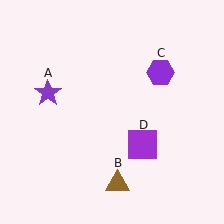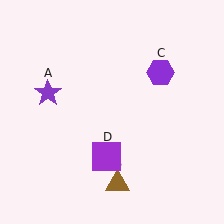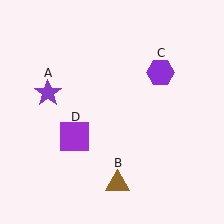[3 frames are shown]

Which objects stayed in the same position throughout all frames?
Purple star (object A) and brown triangle (object B) and purple hexagon (object C) remained stationary.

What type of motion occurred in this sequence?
The purple square (object D) rotated clockwise around the center of the scene.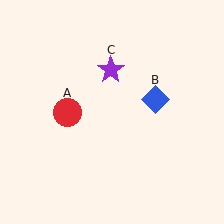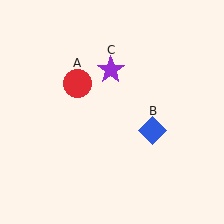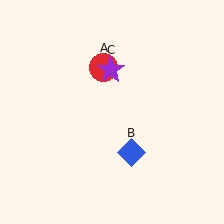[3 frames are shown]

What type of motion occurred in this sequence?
The red circle (object A), blue diamond (object B) rotated clockwise around the center of the scene.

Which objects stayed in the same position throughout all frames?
Purple star (object C) remained stationary.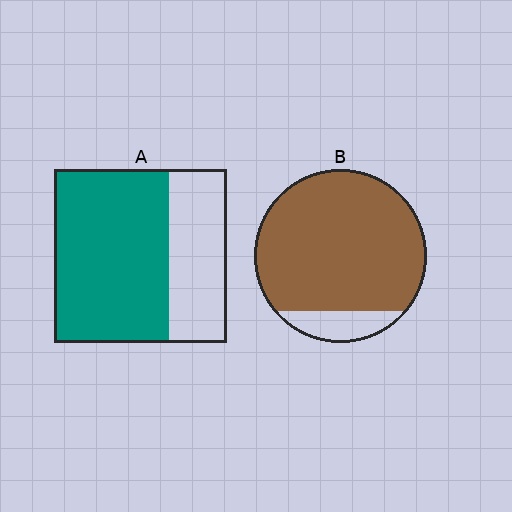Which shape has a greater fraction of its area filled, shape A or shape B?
Shape B.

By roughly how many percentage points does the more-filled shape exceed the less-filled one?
By roughly 20 percentage points (B over A).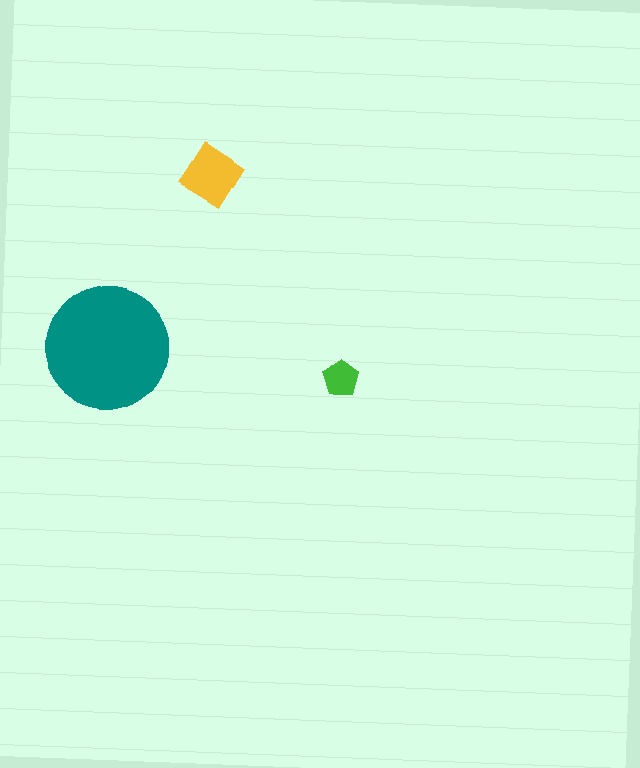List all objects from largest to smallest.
The teal circle, the yellow diamond, the green pentagon.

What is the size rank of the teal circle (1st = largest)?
1st.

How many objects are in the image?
There are 3 objects in the image.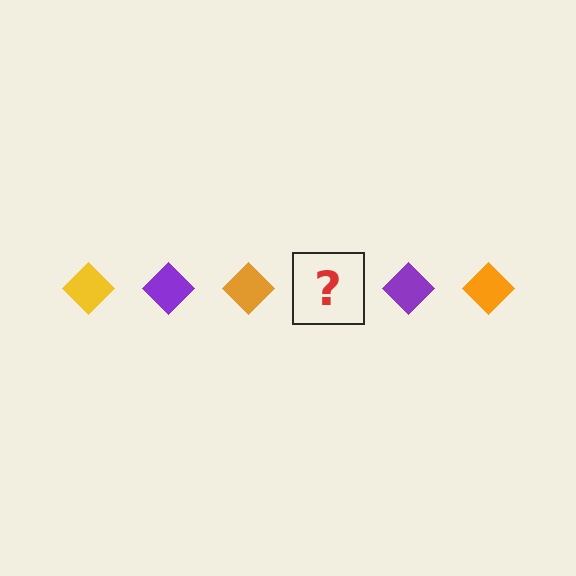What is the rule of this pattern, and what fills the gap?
The rule is that the pattern cycles through yellow, purple, orange diamonds. The gap should be filled with a yellow diamond.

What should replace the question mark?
The question mark should be replaced with a yellow diamond.